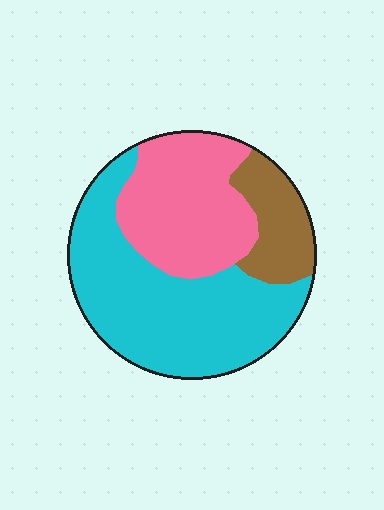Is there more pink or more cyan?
Cyan.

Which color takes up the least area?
Brown, at roughly 15%.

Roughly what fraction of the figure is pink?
Pink covers roughly 35% of the figure.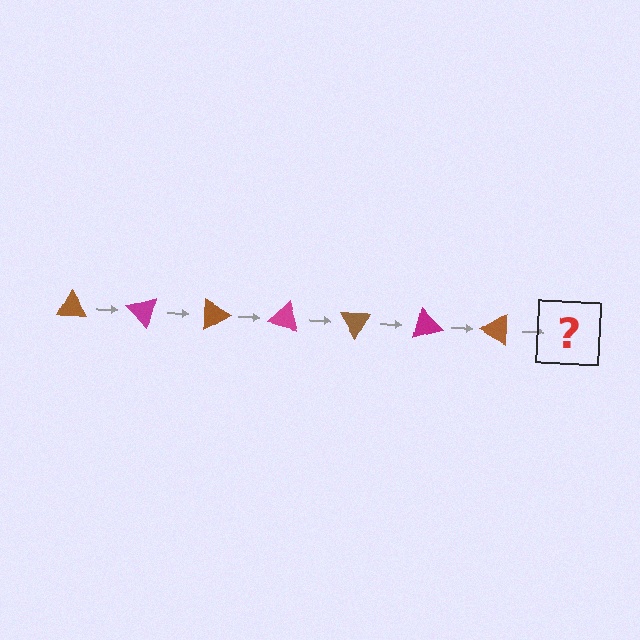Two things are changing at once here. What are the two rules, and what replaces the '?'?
The two rules are that it rotates 45 degrees each step and the color cycles through brown and magenta. The '?' should be a magenta triangle, rotated 315 degrees from the start.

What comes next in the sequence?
The next element should be a magenta triangle, rotated 315 degrees from the start.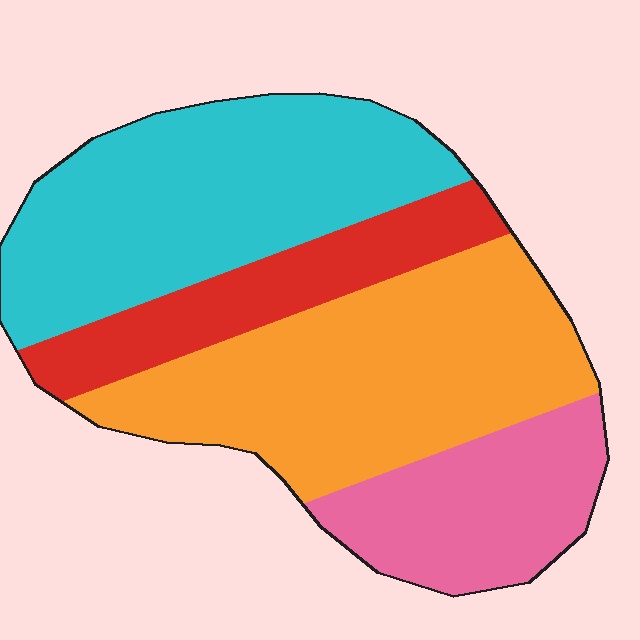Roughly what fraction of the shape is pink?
Pink takes up about one sixth (1/6) of the shape.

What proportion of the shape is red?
Red covers 15% of the shape.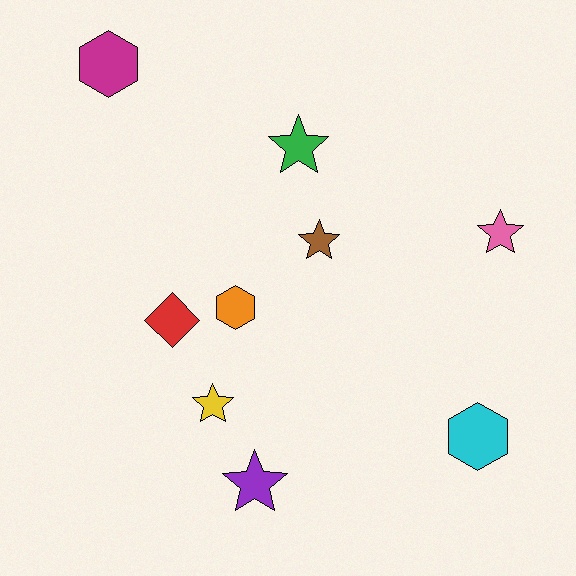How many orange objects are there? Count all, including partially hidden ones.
There is 1 orange object.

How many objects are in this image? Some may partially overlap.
There are 9 objects.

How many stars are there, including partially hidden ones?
There are 5 stars.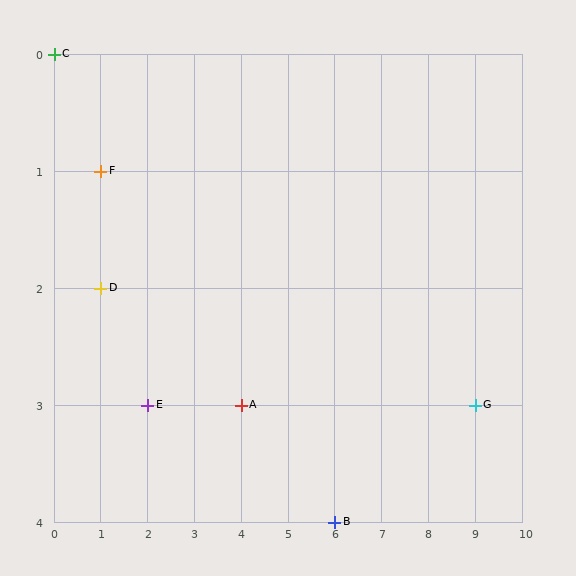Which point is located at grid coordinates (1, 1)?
Point F is at (1, 1).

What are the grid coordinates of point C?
Point C is at grid coordinates (0, 0).